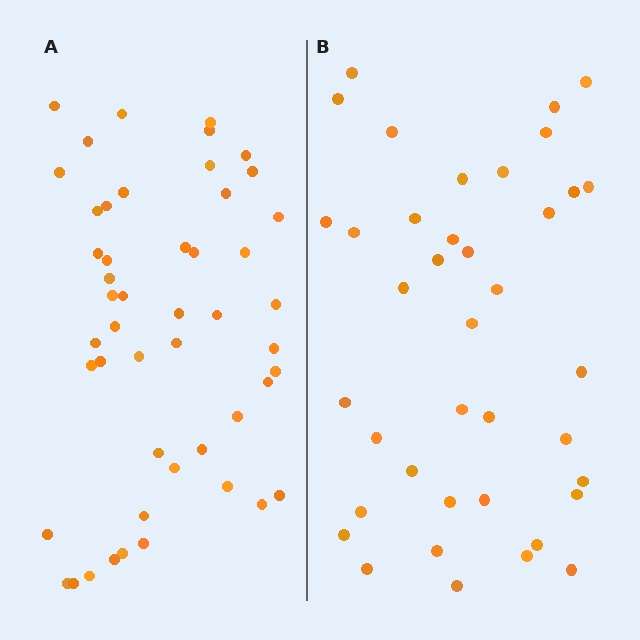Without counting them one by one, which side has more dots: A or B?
Region A (the left region) has more dots.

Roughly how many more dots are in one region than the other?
Region A has roughly 10 or so more dots than region B.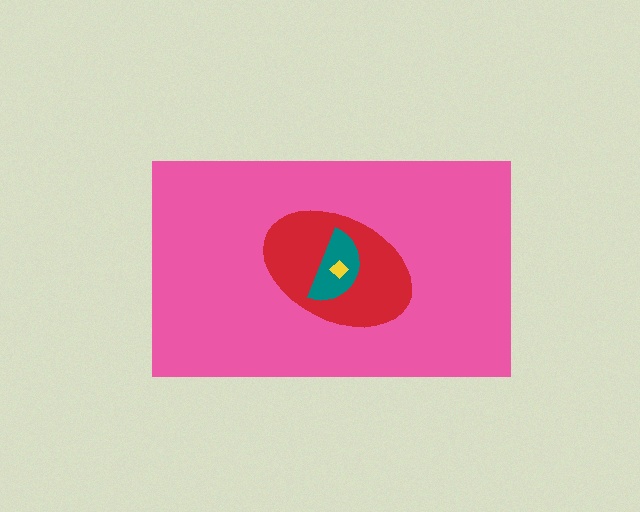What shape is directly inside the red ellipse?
The teal semicircle.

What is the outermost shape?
The pink rectangle.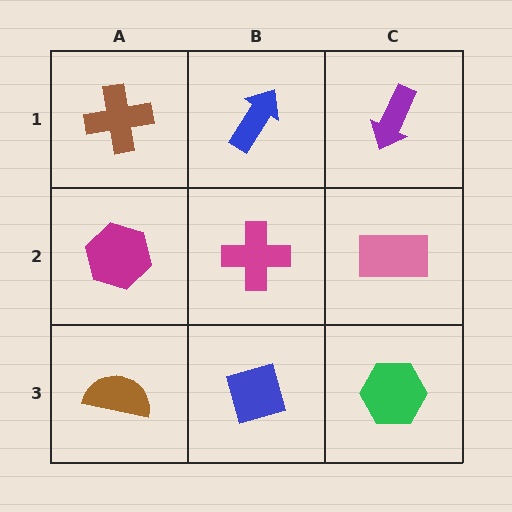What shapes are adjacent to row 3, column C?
A pink rectangle (row 2, column C), a blue diamond (row 3, column B).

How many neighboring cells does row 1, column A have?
2.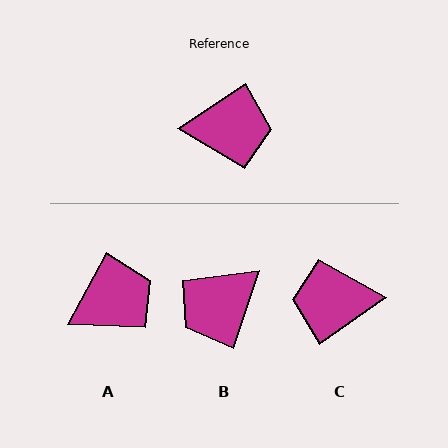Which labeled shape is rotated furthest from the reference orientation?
C, about 179 degrees away.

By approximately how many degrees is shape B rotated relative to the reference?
Approximately 142 degrees clockwise.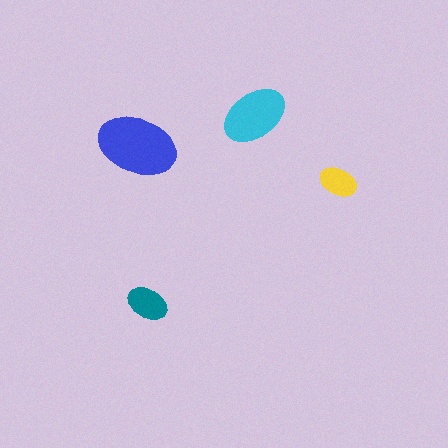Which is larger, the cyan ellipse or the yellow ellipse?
The cyan one.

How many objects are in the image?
There are 4 objects in the image.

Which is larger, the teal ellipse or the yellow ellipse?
The teal one.